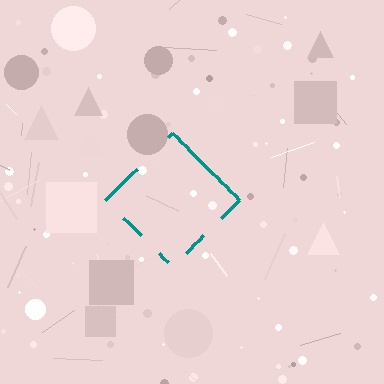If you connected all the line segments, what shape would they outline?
They would outline a diamond.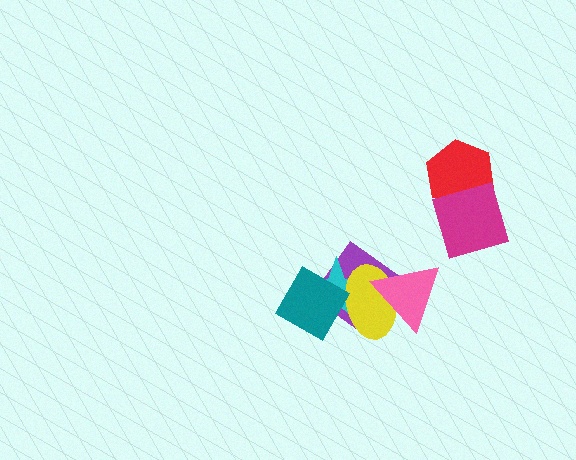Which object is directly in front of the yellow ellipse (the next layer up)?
The pink triangle is directly in front of the yellow ellipse.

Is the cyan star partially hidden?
Yes, it is partially covered by another shape.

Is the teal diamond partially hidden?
No, no other shape covers it.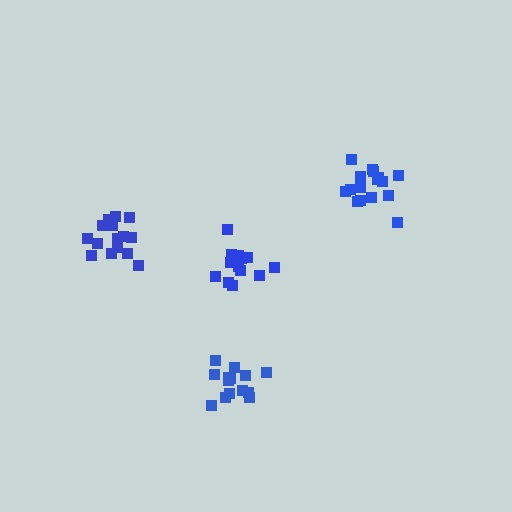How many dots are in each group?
Group 1: 15 dots, Group 2: 16 dots, Group 3: 14 dots, Group 4: 15 dots (60 total).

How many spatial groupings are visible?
There are 4 spatial groupings.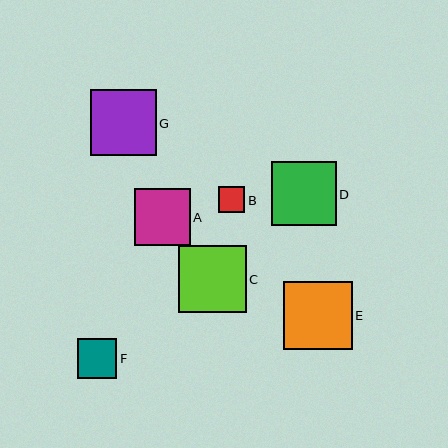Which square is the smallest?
Square B is the smallest with a size of approximately 26 pixels.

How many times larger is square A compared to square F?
Square A is approximately 1.4 times the size of square F.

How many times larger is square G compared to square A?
Square G is approximately 1.2 times the size of square A.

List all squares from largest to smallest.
From largest to smallest: E, C, G, D, A, F, B.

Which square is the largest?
Square E is the largest with a size of approximately 68 pixels.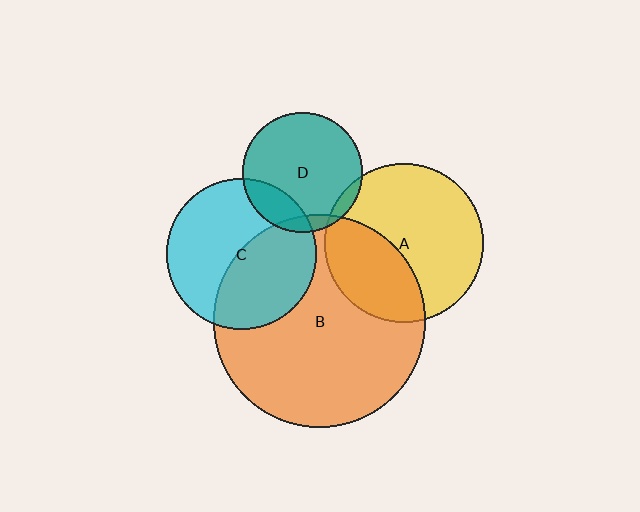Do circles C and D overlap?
Yes.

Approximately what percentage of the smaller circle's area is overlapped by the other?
Approximately 20%.